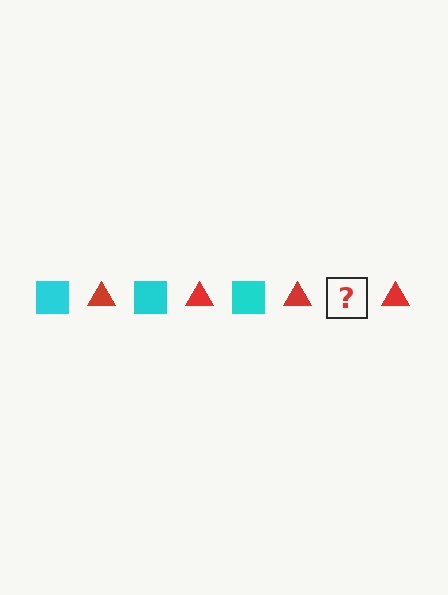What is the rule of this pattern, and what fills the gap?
The rule is that the pattern alternates between cyan square and red triangle. The gap should be filled with a cyan square.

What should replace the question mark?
The question mark should be replaced with a cyan square.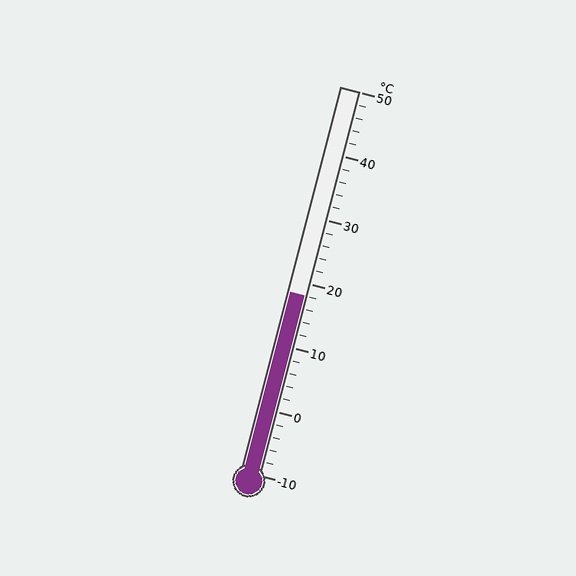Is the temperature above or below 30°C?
The temperature is below 30°C.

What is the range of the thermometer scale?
The thermometer scale ranges from -10°C to 50°C.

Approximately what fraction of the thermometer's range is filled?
The thermometer is filled to approximately 45% of its range.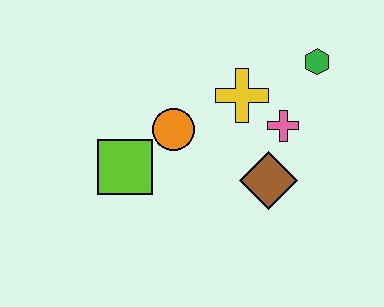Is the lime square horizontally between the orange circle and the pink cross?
No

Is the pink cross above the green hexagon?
No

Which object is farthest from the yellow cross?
The lime square is farthest from the yellow cross.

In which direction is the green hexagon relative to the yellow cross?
The green hexagon is to the right of the yellow cross.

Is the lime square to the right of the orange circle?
No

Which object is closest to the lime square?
The orange circle is closest to the lime square.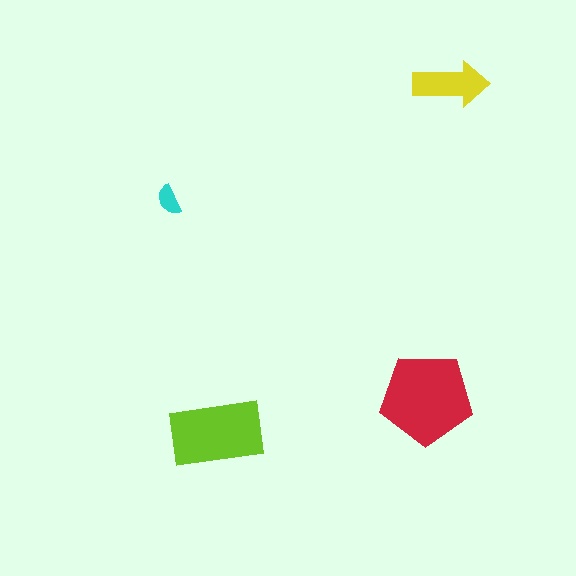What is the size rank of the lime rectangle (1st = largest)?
2nd.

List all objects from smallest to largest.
The cyan semicircle, the yellow arrow, the lime rectangle, the red pentagon.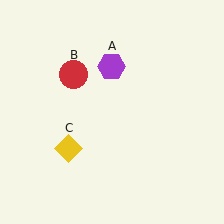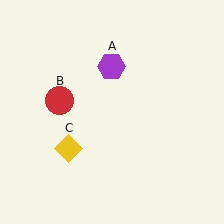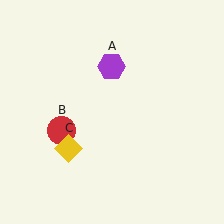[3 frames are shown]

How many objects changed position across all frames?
1 object changed position: red circle (object B).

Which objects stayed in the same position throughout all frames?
Purple hexagon (object A) and yellow diamond (object C) remained stationary.